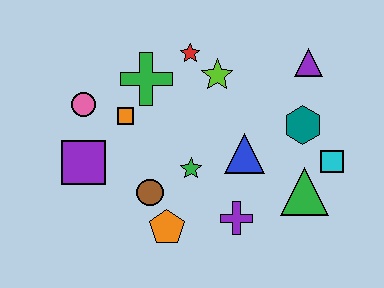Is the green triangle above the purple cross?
Yes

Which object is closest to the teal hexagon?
The cyan square is closest to the teal hexagon.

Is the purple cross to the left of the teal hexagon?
Yes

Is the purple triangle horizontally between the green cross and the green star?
No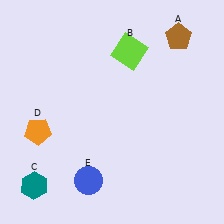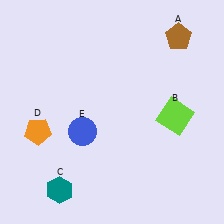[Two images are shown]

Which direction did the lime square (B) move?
The lime square (B) moved down.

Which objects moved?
The objects that moved are: the lime square (B), the teal hexagon (C), the blue circle (E).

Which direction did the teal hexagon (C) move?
The teal hexagon (C) moved right.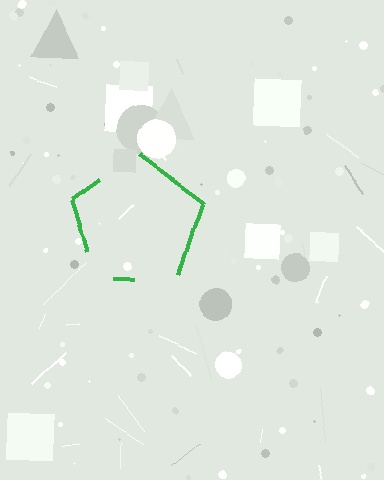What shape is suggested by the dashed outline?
The dashed outline suggests a pentagon.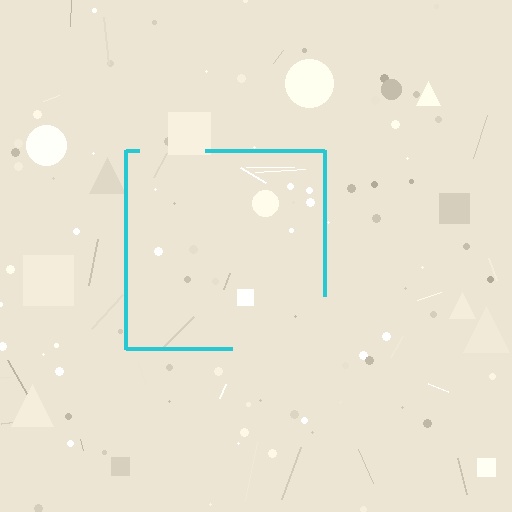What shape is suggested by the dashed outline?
The dashed outline suggests a square.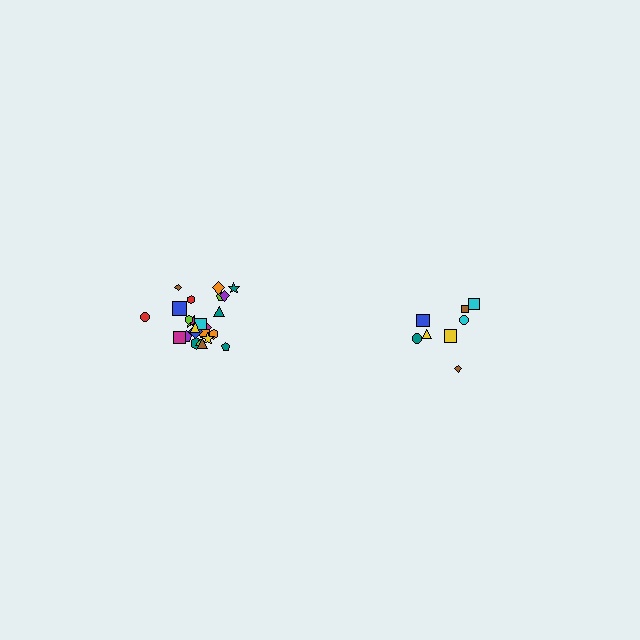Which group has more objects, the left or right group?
The left group.